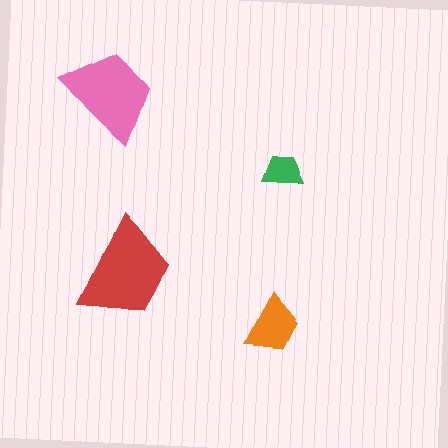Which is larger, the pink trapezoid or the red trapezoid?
The red one.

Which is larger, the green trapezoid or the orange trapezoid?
The orange one.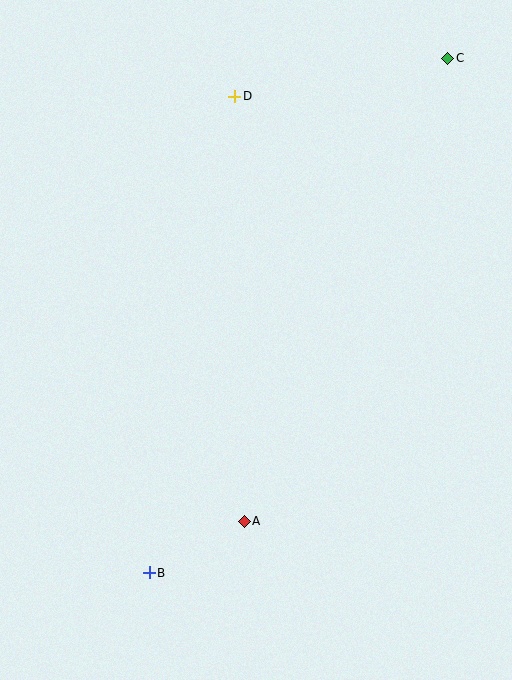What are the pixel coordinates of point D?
Point D is at (235, 96).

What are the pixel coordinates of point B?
Point B is at (149, 573).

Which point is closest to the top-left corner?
Point D is closest to the top-left corner.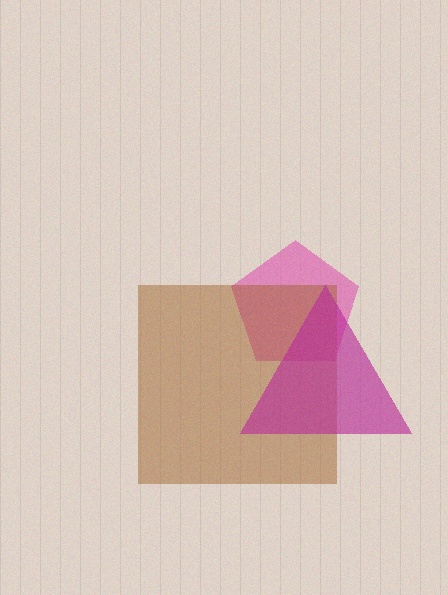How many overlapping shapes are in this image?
There are 3 overlapping shapes in the image.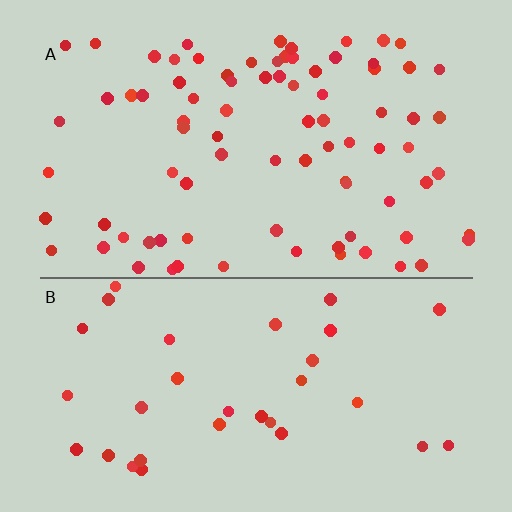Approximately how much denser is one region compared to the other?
Approximately 2.5× — region A over region B.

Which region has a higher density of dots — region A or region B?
A (the top).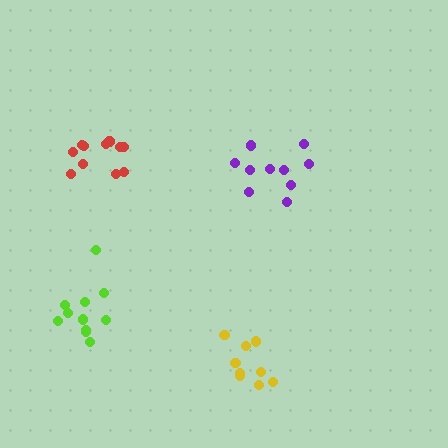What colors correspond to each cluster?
The clusters are colored: purple, red, lime, yellow.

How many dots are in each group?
Group 1: 10 dots, Group 2: 11 dots, Group 3: 11 dots, Group 4: 9 dots (41 total).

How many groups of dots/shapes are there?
There are 4 groups.